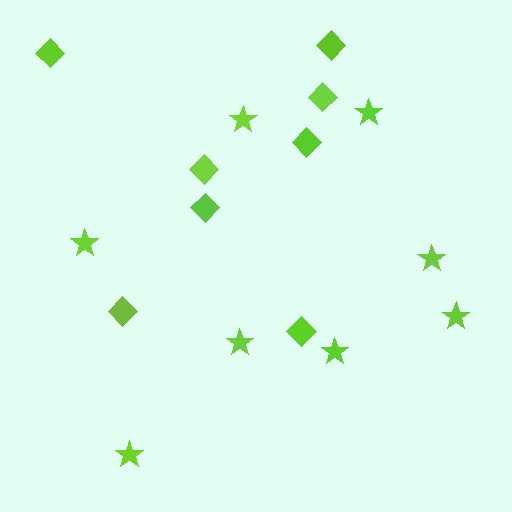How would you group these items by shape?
There are 2 groups: one group of stars (8) and one group of diamonds (8).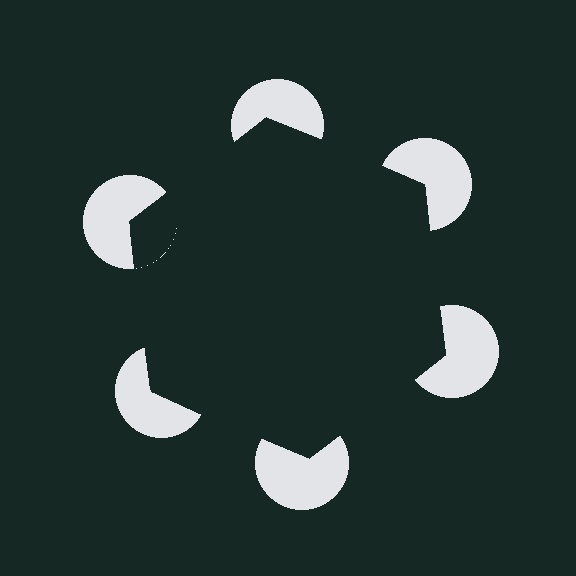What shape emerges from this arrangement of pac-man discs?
An illusory hexagon — its edges are inferred from the aligned wedge cuts in the pac-man discs, not physically drawn.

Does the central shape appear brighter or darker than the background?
It typically appears slightly darker than the background, even though no actual brightness change is drawn.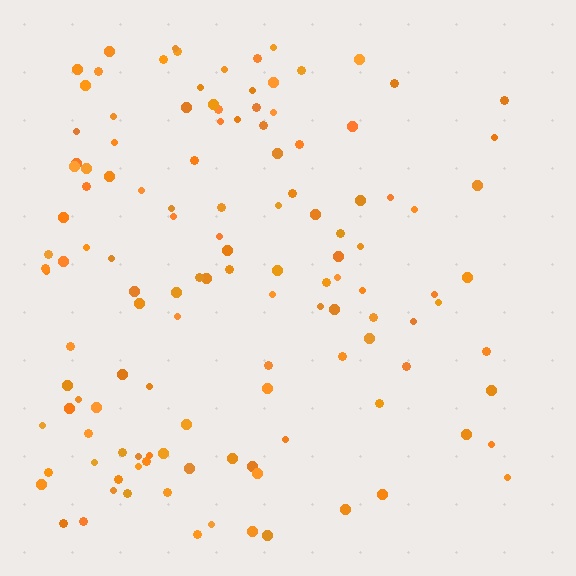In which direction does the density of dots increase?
From right to left, with the left side densest.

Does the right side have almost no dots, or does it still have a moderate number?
Still a moderate number, just noticeably fewer than the left.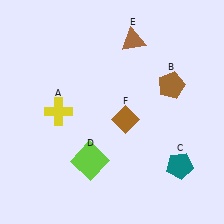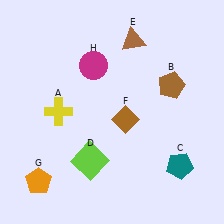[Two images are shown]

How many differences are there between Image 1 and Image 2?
There are 2 differences between the two images.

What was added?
An orange pentagon (G), a magenta circle (H) were added in Image 2.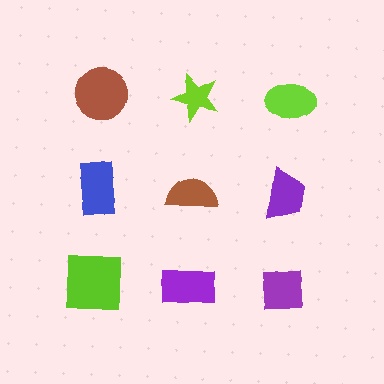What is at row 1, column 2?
A lime star.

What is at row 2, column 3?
A purple trapezoid.